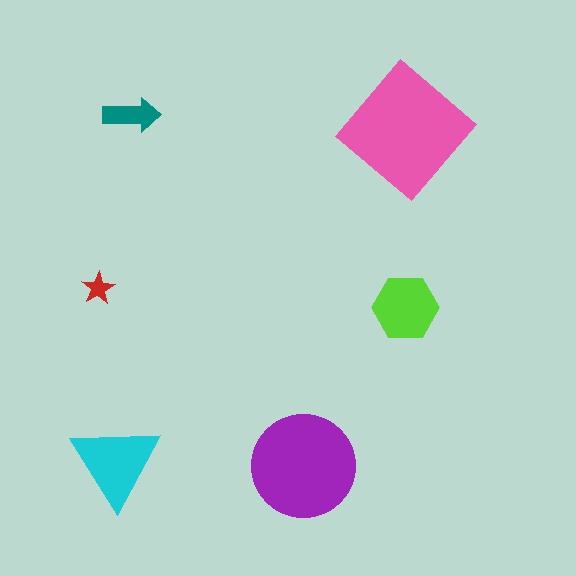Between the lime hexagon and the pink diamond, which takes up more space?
The pink diamond.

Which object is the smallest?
The red star.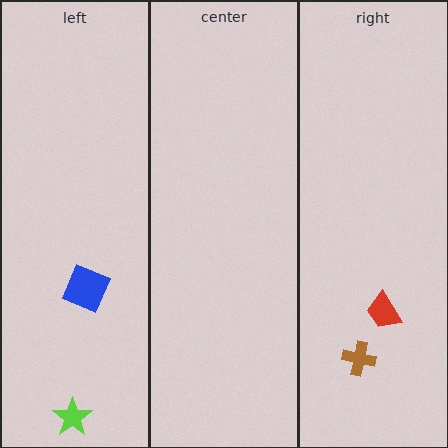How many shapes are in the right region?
2.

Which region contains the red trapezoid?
The right region.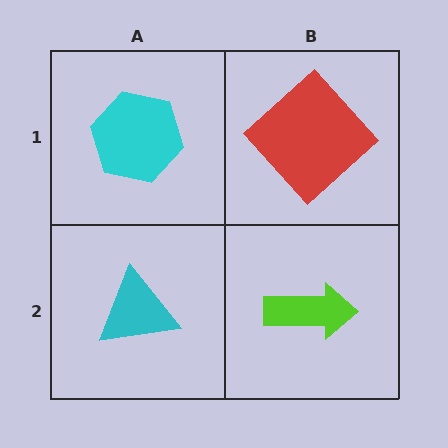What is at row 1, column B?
A red diamond.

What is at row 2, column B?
A lime arrow.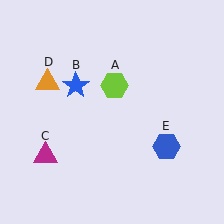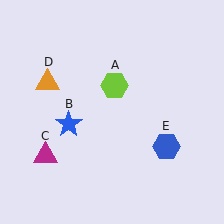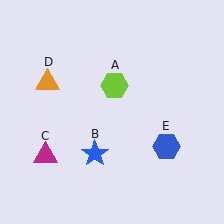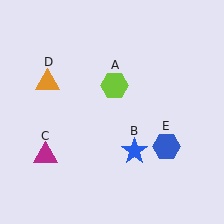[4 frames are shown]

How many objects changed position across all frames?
1 object changed position: blue star (object B).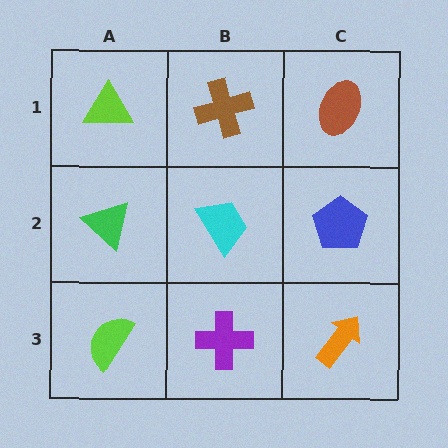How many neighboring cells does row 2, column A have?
3.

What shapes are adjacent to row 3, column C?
A blue pentagon (row 2, column C), a purple cross (row 3, column B).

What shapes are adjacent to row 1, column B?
A cyan trapezoid (row 2, column B), a lime triangle (row 1, column A), a brown ellipse (row 1, column C).